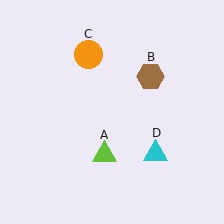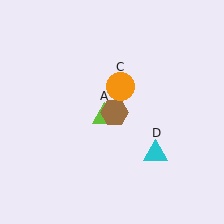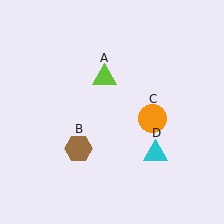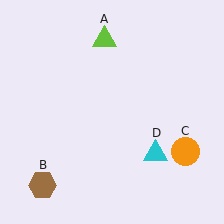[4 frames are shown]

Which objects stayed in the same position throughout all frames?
Cyan triangle (object D) remained stationary.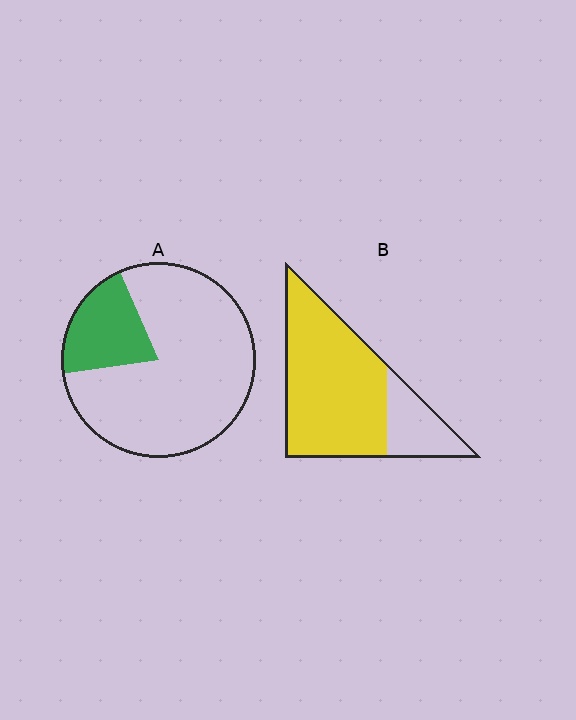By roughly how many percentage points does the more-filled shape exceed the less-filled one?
By roughly 55 percentage points (B over A).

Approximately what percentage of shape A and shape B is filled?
A is approximately 20% and B is approximately 75%.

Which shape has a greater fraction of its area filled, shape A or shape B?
Shape B.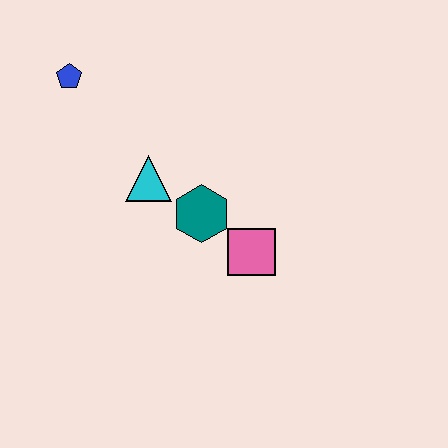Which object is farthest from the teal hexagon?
The blue pentagon is farthest from the teal hexagon.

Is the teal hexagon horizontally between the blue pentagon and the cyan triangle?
No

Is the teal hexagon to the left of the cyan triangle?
No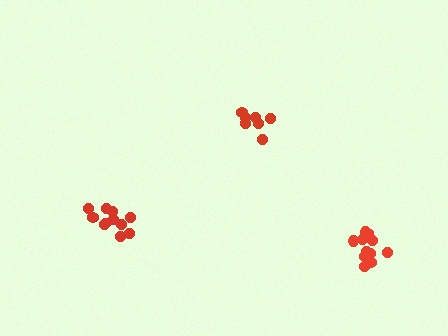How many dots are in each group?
Group 1: 11 dots, Group 2: 7 dots, Group 3: 11 dots (29 total).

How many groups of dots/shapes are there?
There are 3 groups.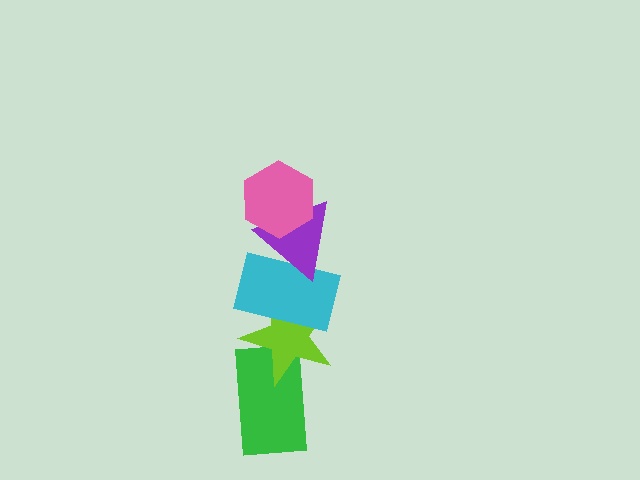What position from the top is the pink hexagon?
The pink hexagon is 1st from the top.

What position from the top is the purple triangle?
The purple triangle is 2nd from the top.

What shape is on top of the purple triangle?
The pink hexagon is on top of the purple triangle.